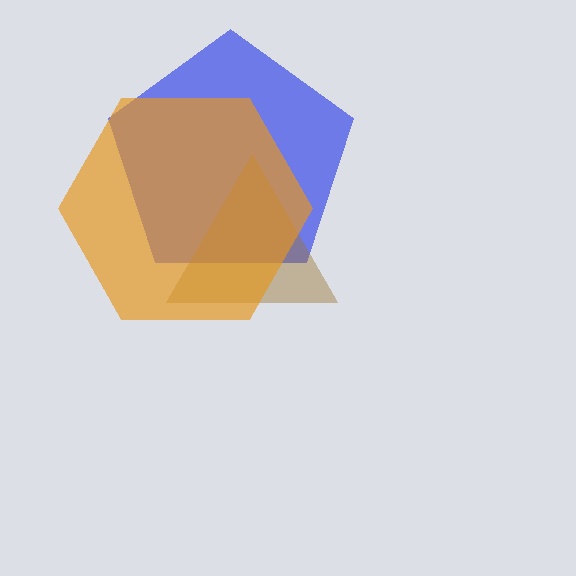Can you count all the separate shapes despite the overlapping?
Yes, there are 3 separate shapes.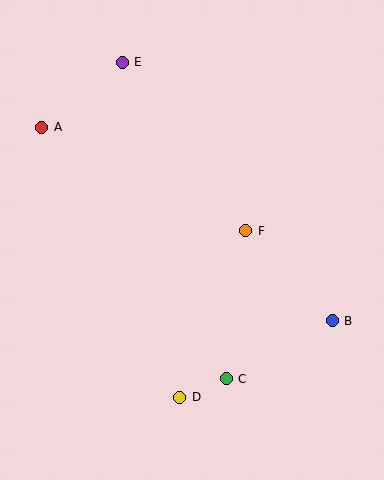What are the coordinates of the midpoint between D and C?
The midpoint between D and C is at (203, 388).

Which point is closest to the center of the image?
Point F at (246, 231) is closest to the center.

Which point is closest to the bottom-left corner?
Point D is closest to the bottom-left corner.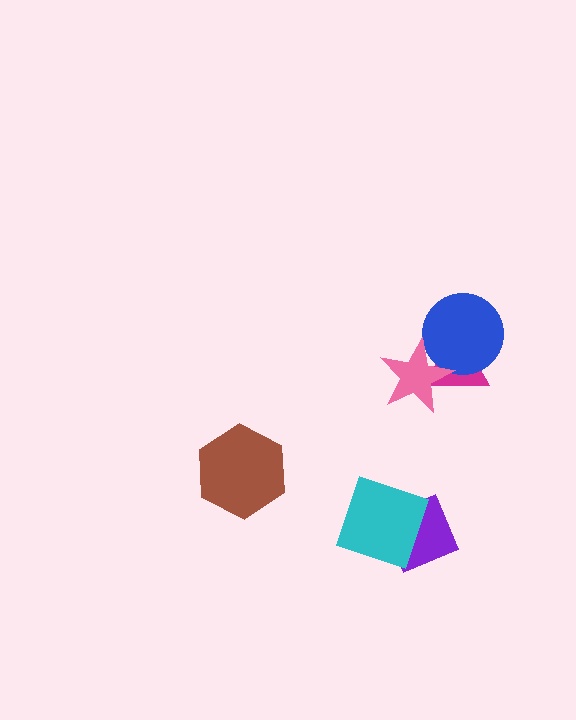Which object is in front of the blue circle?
The pink star is in front of the blue circle.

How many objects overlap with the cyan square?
1 object overlaps with the cyan square.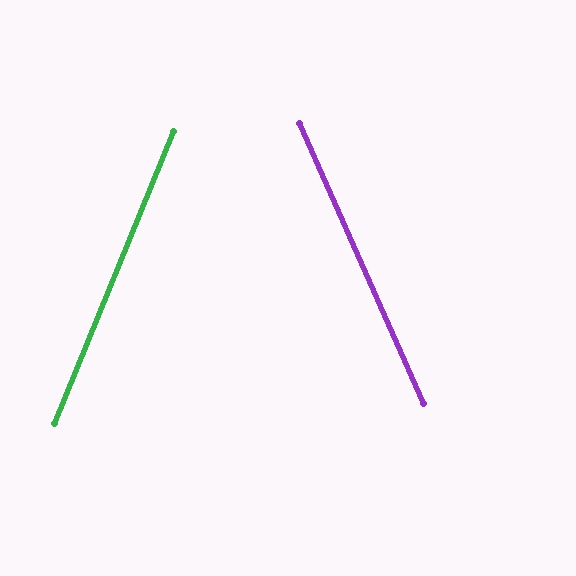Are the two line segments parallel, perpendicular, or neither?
Neither parallel nor perpendicular — they differ by about 46°.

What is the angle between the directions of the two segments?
Approximately 46 degrees.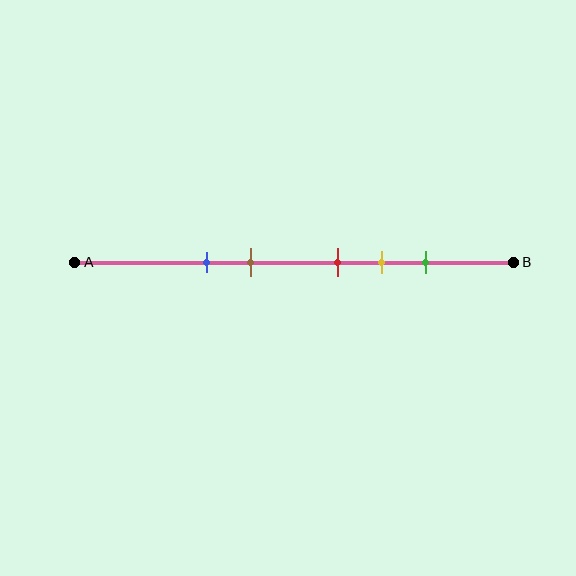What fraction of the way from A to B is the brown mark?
The brown mark is approximately 40% (0.4) of the way from A to B.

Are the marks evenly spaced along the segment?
No, the marks are not evenly spaced.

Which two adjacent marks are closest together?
The red and yellow marks are the closest adjacent pair.